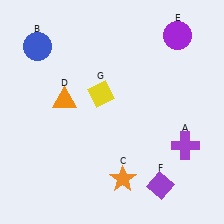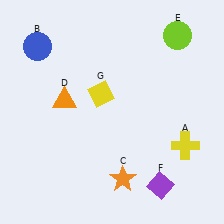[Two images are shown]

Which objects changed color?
A changed from purple to yellow. E changed from purple to lime.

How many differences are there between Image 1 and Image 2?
There are 2 differences between the two images.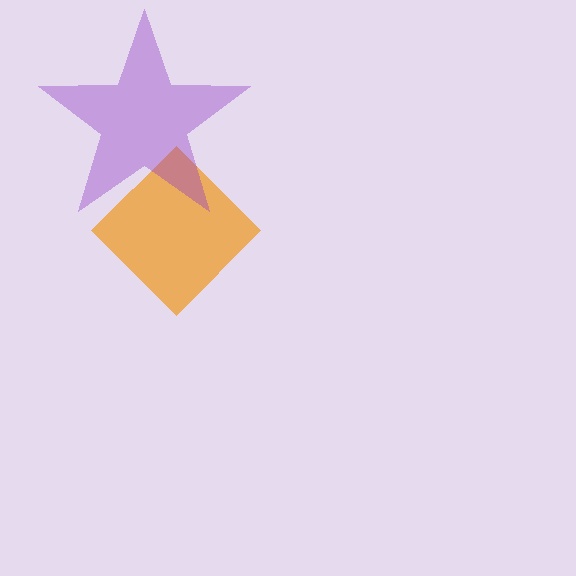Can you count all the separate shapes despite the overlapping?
Yes, there are 2 separate shapes.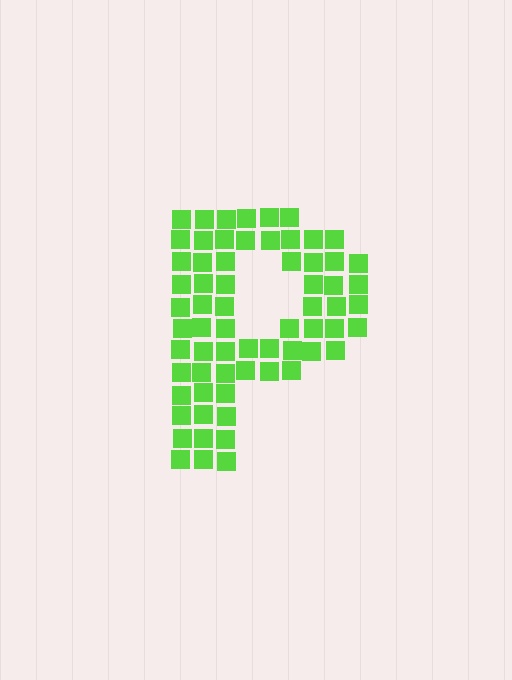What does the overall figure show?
The overall figure shows the letter P.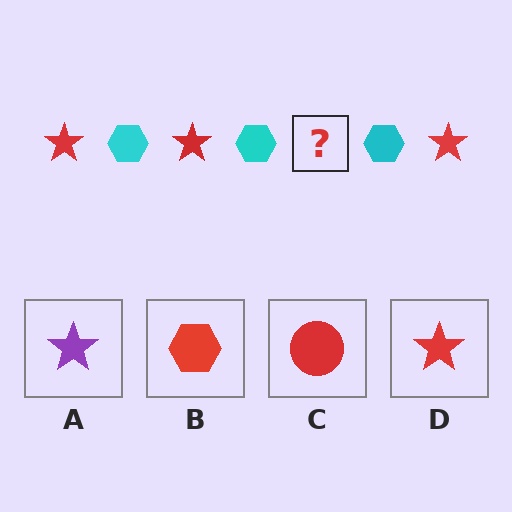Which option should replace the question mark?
Option D.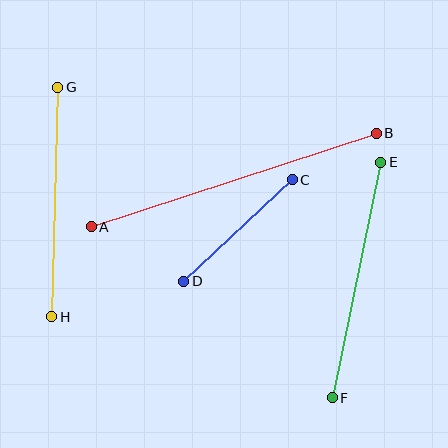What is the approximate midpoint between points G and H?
The midpoint is at approximately (55, 202) pixels.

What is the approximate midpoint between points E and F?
The midpoint is at approximately (357, 280) pixels.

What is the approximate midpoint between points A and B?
The midpoint is at approximately (234, 180) pixels.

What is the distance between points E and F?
The distance is approximately 240 pixels.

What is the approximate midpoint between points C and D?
The midpoint is at approximately (238, 230) pixels.